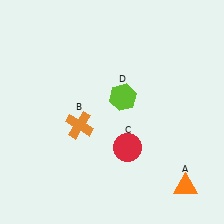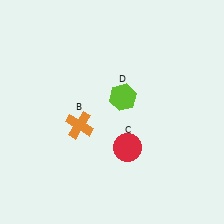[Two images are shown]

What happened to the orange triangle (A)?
The orange triangle (A) was removed in Image 2. It was in the bottom-right area of Image 1.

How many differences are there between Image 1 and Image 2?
There is 1 difference between the two images.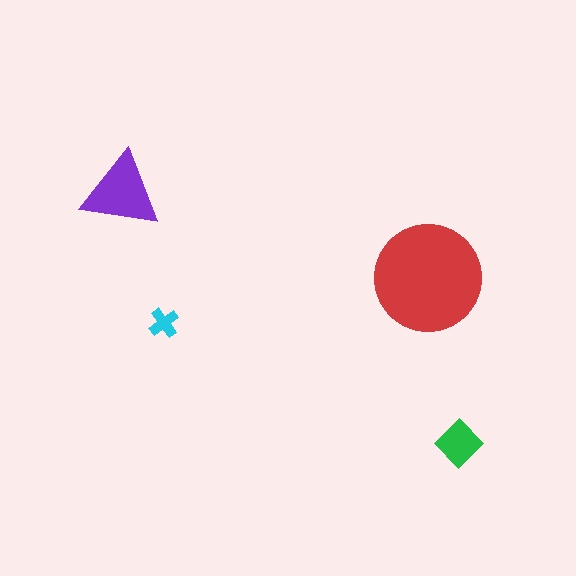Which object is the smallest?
The cyan cross.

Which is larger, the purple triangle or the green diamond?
The purple triangle.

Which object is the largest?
The red circle.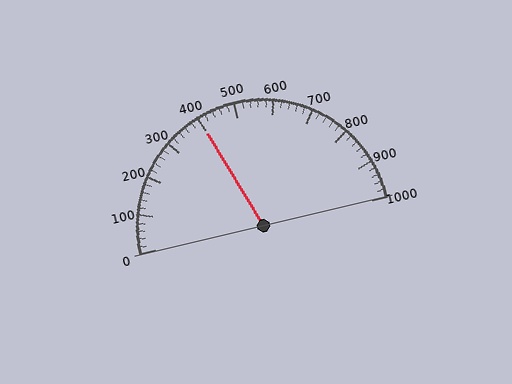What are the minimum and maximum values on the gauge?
The gauge ranges from 0 to 1000.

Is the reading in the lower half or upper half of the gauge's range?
The reading is in the lower half of the range (0 to 1000).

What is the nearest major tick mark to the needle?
The nearest major tick mark is 400.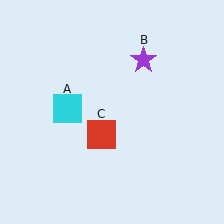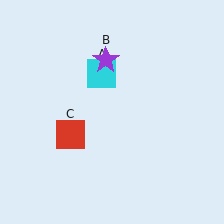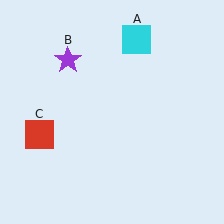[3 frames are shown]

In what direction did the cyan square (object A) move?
The cyan square (object A) moved up and to the right.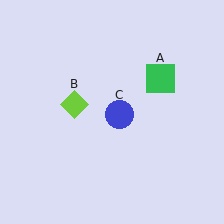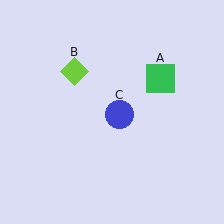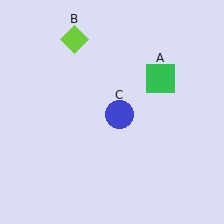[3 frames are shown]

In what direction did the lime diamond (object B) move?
The lime diamond (object B) moved up.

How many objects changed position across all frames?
1 object changed position: lime diamond (object B).